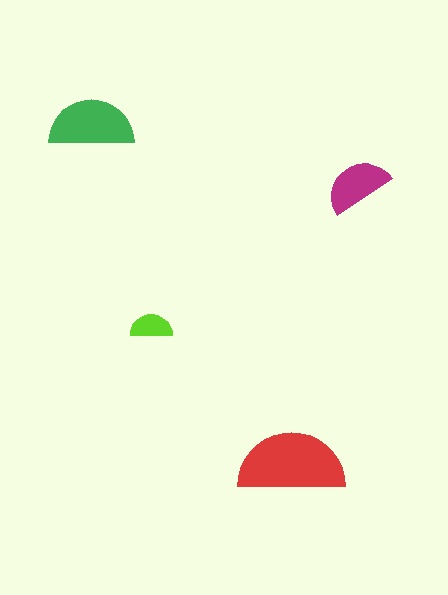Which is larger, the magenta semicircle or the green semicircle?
The green one.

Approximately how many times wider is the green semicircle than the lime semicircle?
About 2 times wider.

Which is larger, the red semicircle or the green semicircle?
The red one.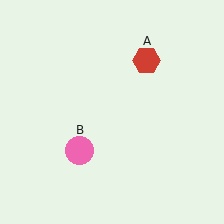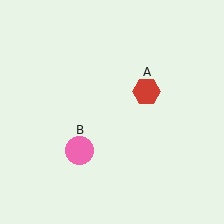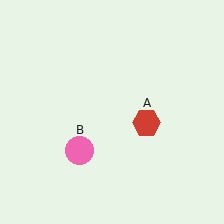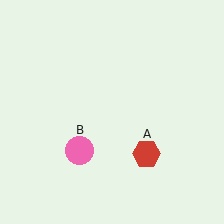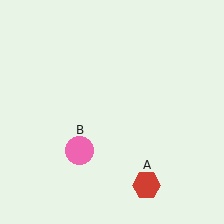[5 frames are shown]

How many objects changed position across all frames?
1 object changed position: red hexagon (object A).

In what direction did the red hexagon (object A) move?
The red hexagon (object A) moved down.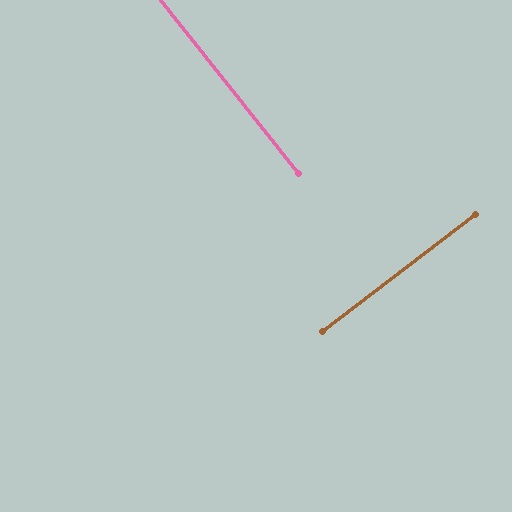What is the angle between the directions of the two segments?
Approximately 89 degrees.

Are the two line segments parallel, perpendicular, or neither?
Perpendicular — they meet at approximately 89°.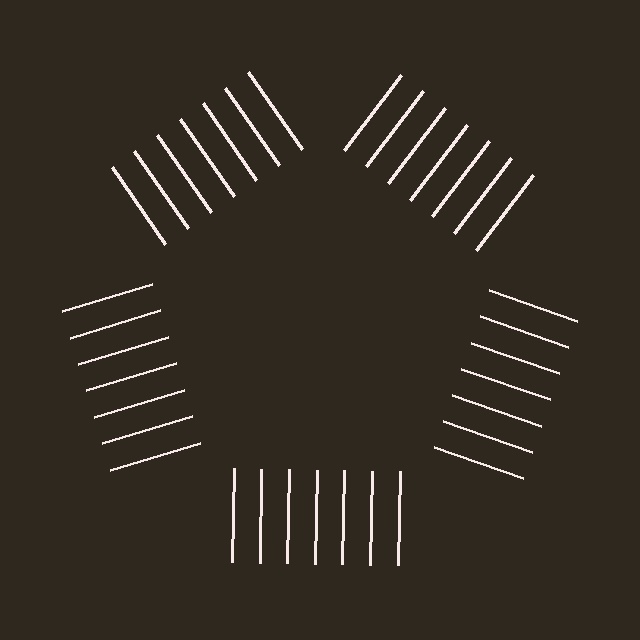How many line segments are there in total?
35 — 7 along each of the 5 edges.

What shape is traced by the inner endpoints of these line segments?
An illusory pentagon — the line segments terminate on its edges but no continuous stroke is drawn.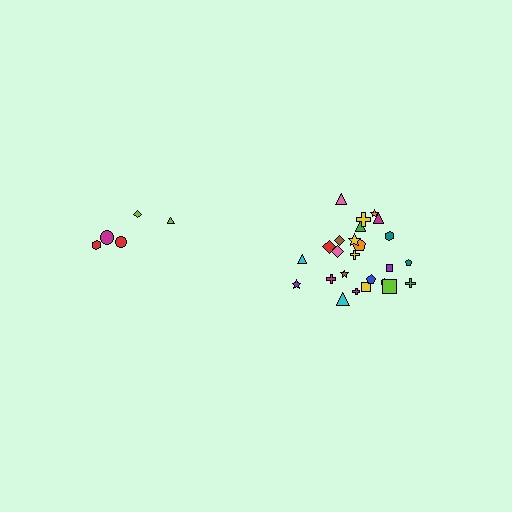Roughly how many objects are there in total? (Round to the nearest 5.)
Roughly 30 objects in total.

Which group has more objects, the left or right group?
The right group.